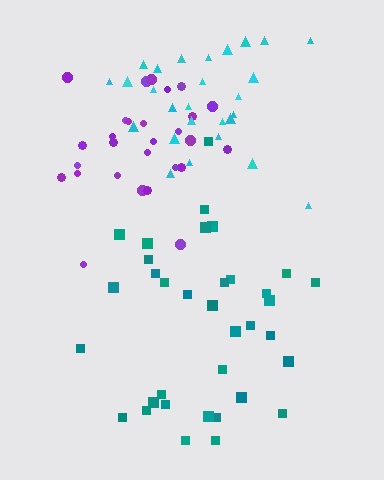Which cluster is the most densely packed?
Purple.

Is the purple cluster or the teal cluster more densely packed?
Purple.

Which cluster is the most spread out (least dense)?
Cyan.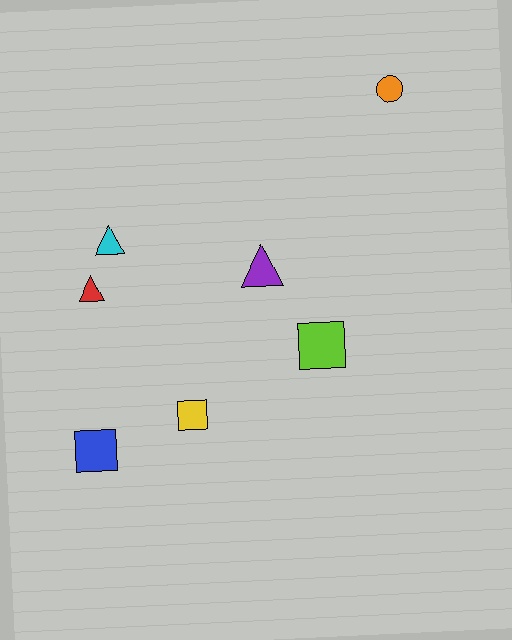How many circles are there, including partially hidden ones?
There is 1 circle.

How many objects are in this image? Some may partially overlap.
There are 7 objects.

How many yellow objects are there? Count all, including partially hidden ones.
There is 1 yellow object.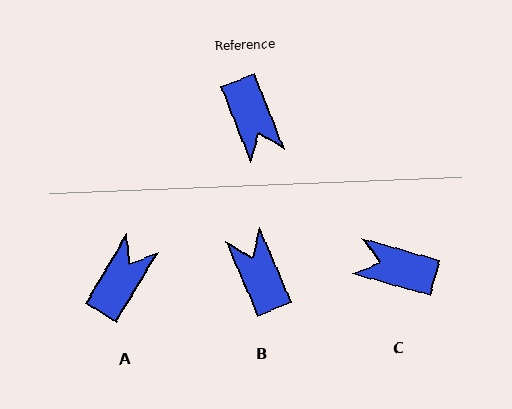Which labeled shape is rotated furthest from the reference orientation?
B, about 178 degrees away.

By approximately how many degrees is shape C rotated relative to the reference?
Approximately 127 degrees clockwise.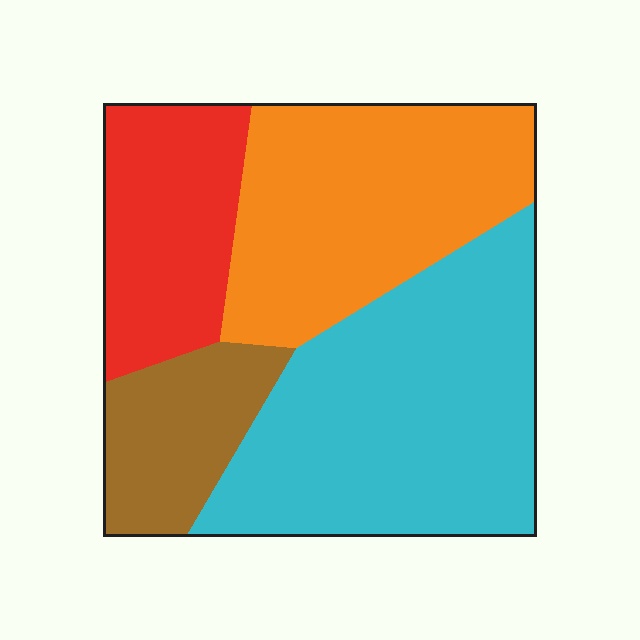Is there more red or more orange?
Orange.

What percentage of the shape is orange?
Orange takes up between a quarter and a half of the shape.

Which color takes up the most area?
Cyan, at roughly 40%.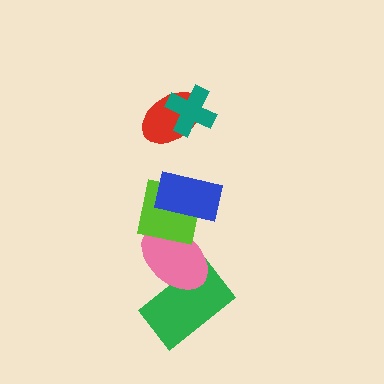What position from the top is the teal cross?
The teal cross is 1st from the top.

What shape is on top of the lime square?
The blue rectangle is on top of the lime square.